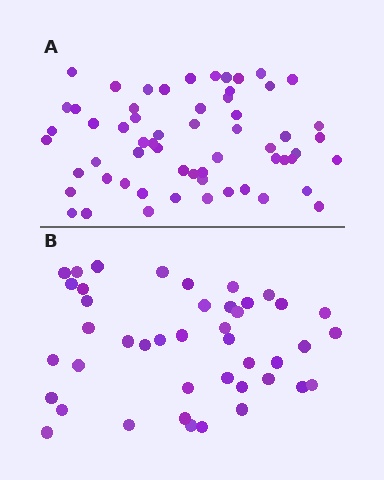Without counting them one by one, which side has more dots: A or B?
Region A (the top region) has more dots.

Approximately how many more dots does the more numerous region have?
Region A has approximately 15 more dots than region B.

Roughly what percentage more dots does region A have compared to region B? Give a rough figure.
About 40% more.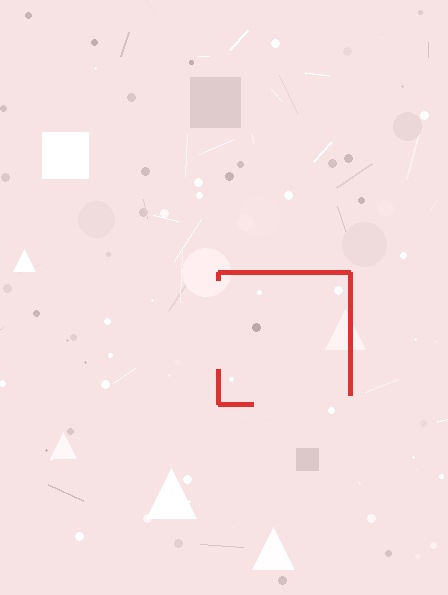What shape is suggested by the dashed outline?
The dashed outline suggests a square.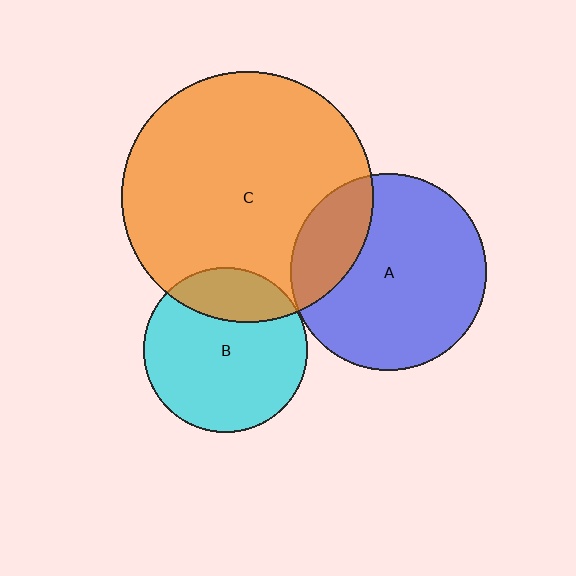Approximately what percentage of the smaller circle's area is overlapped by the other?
Approximately 25%.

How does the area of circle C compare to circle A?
Approximately 1.6 times.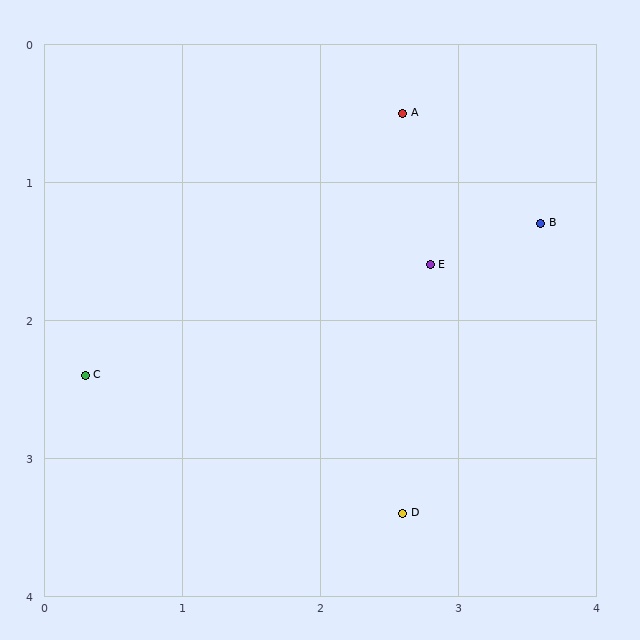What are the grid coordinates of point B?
Point B is at approximately (3.6, 1.3).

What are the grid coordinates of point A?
Point A is at approximately (2.6, 0.5).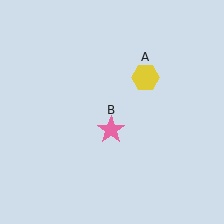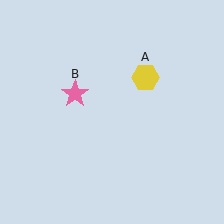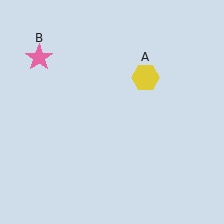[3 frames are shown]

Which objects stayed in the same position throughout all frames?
Yellow hexagon (object A) remained stationary.